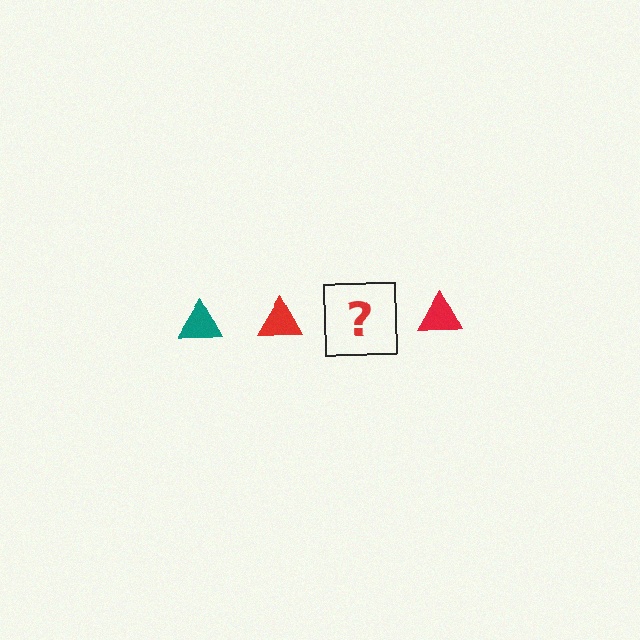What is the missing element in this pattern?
The missing element is a teal triangle.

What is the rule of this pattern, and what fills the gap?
The rule is that the pattern cycles through teal, red triangles. The gap should be filled with a teal triangle.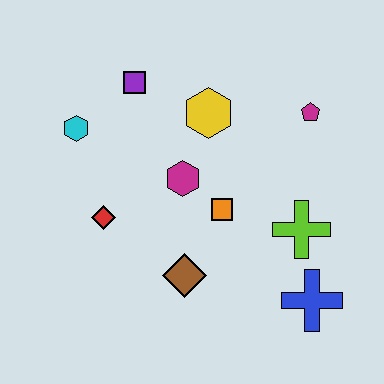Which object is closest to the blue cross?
The lime cross is closest to the blue cross.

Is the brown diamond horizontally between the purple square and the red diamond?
No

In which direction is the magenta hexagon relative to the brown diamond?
The magenta hexagon is above the brown diamond.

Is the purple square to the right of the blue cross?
No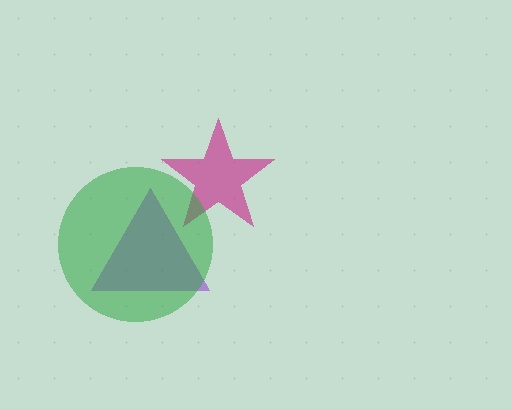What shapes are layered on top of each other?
The layered shapes are: a magenta star, a purple triangle, a green circle.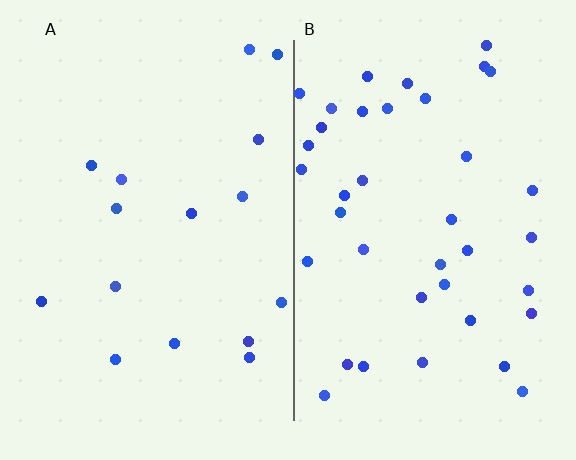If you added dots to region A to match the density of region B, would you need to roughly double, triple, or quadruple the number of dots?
Approximately double.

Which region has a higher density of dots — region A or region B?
B (the right).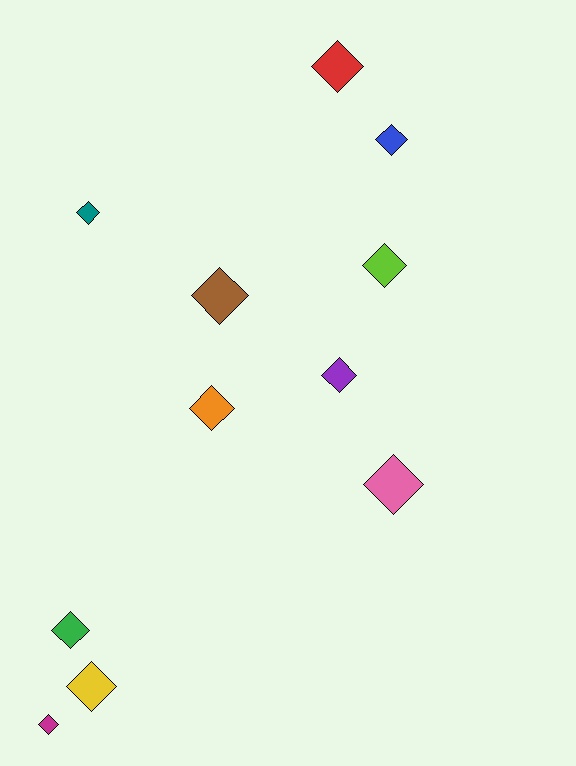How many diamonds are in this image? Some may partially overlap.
There are 11 diamonds.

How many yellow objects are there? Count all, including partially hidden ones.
There is 1 yellow object.